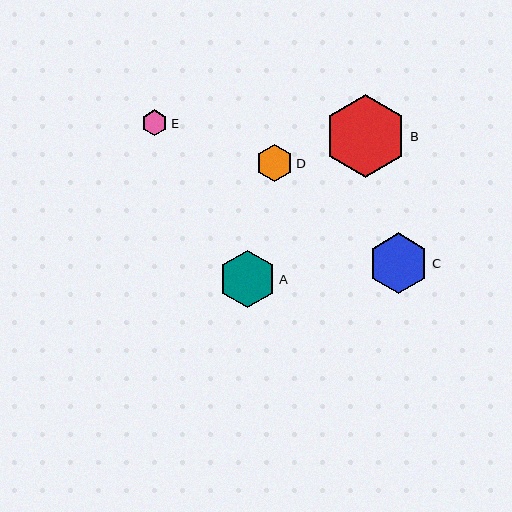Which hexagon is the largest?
Hexagon B is the largest with a size of approximately 83 pixels.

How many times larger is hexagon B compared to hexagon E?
Hexagon B is approximately 3.2 times the size of hexagon E.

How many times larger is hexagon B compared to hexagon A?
Hexagon B is approximately 1.4 times the size of hexagon A.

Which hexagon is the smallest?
Hexagon E is the smallest with a size of approximately 26 pixels.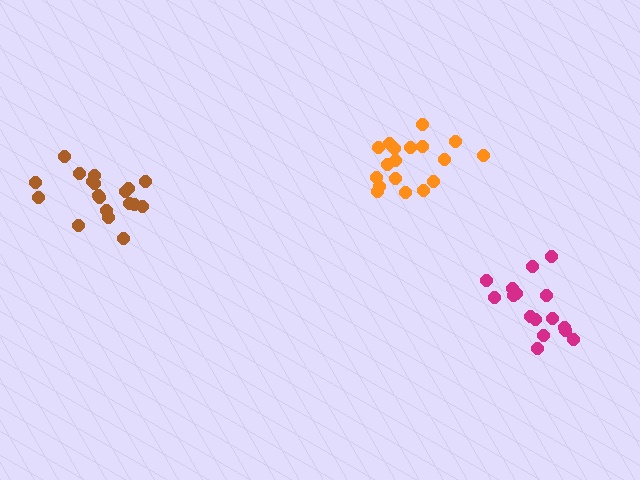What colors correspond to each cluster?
The clusters are colored: orange, brown, magenta.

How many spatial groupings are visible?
There are 3 spatial groupings.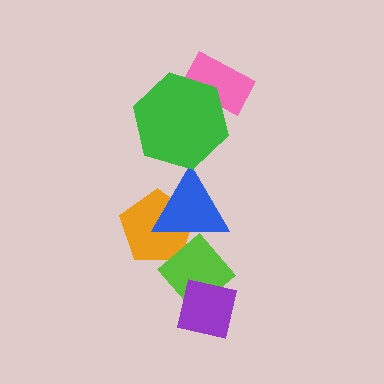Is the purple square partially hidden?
No, no other shape covers it.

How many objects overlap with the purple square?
1 object overlaps with the purple square.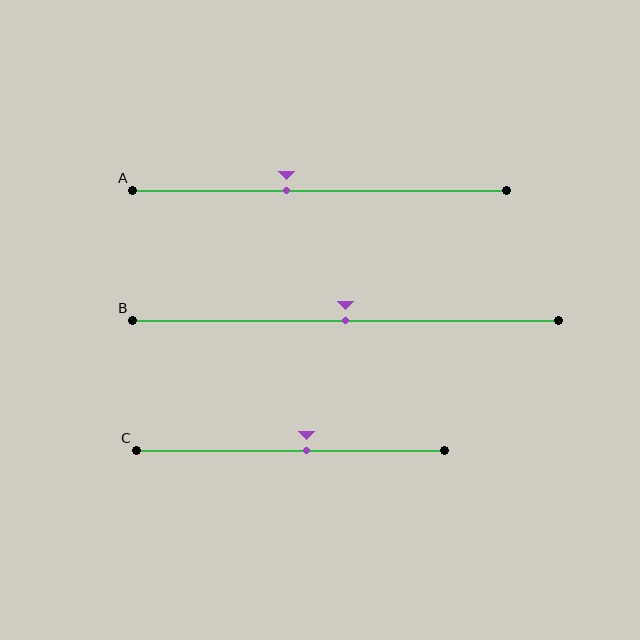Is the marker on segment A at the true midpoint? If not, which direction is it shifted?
No, the marker on segment A is shifted to the left by about 9% of the segment length.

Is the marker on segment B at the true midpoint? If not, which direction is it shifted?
Yes, the marker on segment B is at the true midpoint.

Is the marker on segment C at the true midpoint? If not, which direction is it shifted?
No, the marker on segment C is shifted to the right by about 5% of the segment length.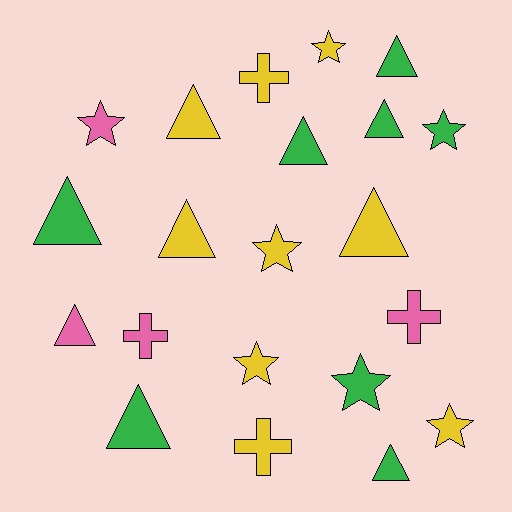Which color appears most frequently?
Yellow, with 9 objects.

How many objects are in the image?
There are 21 objects.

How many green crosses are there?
There are no green crosses.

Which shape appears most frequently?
Triangle, with 10 objects.